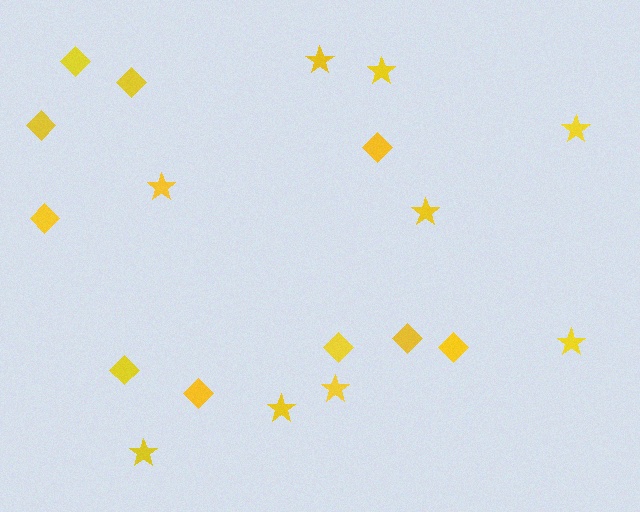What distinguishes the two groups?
There are 2 groups: one group of stars (9) and one group of diamonds (10).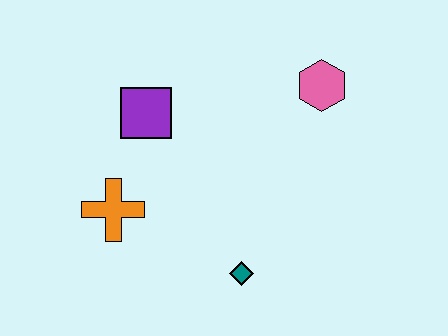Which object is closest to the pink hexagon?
The purple square is closest to the pink hexagon.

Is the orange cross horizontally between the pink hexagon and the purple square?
No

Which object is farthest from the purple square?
The teal diamond is farthest from the purple square.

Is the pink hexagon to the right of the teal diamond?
Yes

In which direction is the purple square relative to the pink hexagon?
The purple square is to the left of the pink hexagon.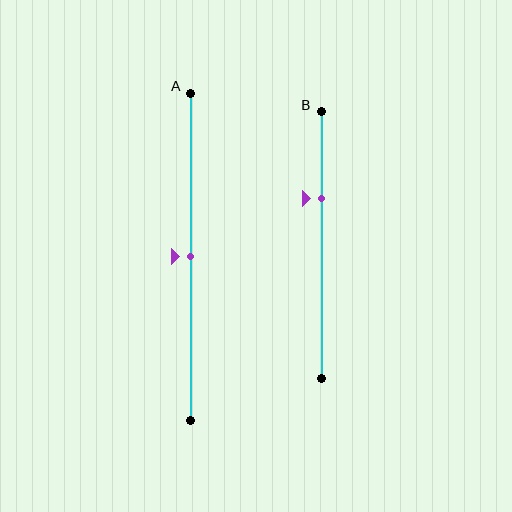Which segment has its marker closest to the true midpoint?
Segment A has its marker closest to the true midpoint.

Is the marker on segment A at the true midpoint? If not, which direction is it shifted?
Yes, the marker on segment A is at the true midpoint.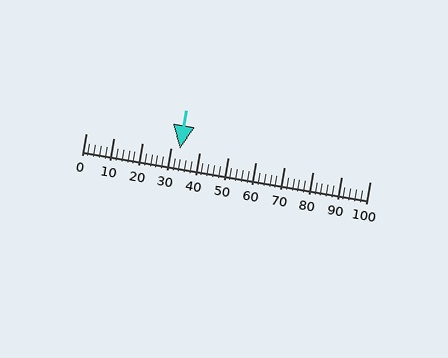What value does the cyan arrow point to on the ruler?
The cyan arrow points to approximately 33.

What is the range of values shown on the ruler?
The ruler shows values from 0 to 100.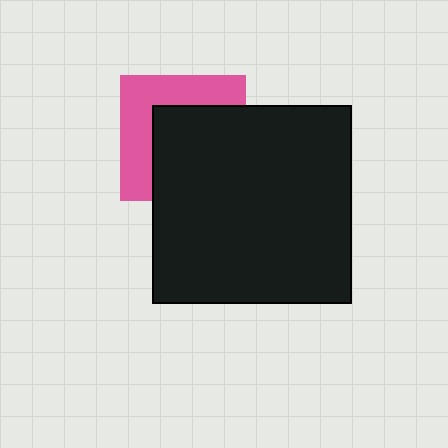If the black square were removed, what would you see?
You would see the complete pink square.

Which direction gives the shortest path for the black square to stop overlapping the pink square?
Moving toward the lower-right gives the shortest separation.